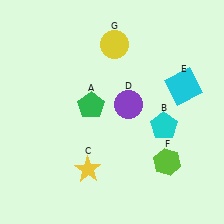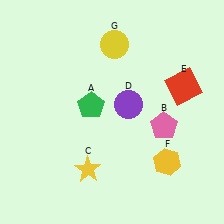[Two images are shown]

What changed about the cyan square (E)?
In Image 1, E is cyan. In Image 2, it changed to red.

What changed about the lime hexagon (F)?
In Image 1, F is lime. In Image 2, it changed to yellow.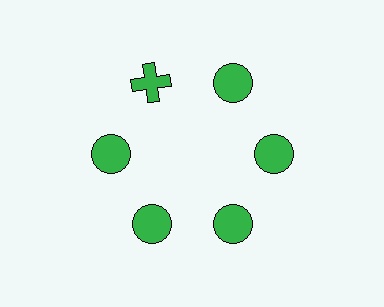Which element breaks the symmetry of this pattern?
The green cross at roughly the 11 o'clock position breaks the symmetry. All other shapes are green circles.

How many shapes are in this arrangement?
There are 6 shapes arranged in a ring pattern.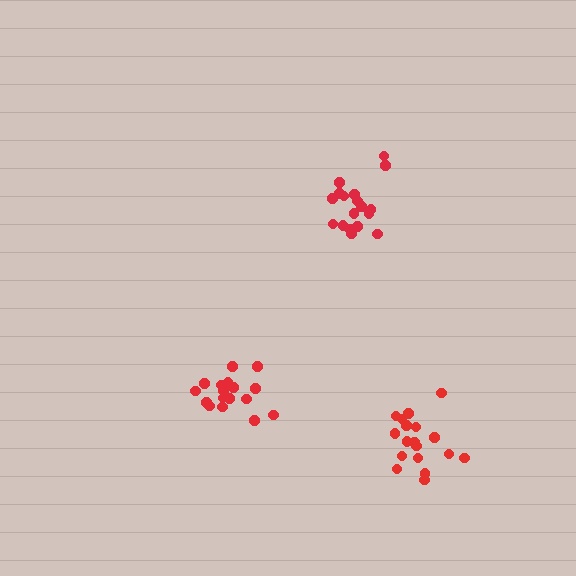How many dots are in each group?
Group 1: 18 dots, Group 2: 17 dots, Group 3: 18 dots (53 total).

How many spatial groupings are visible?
There are 3 spatial groupings.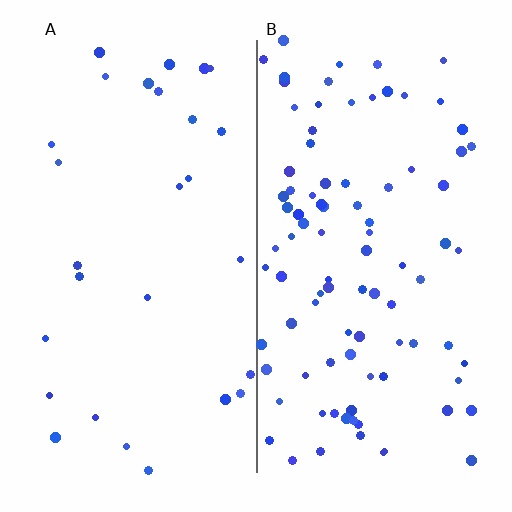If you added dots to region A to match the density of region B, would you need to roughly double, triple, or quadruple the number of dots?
Approximately triple.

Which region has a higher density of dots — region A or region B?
B (the right).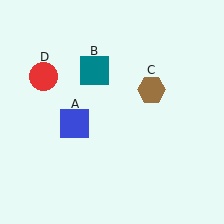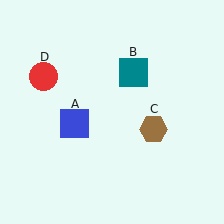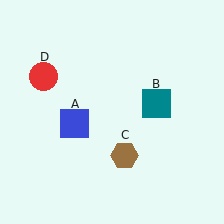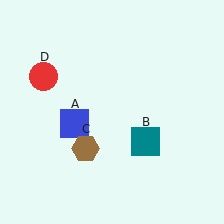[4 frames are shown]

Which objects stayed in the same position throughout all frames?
Blue square (object A) and red circle (object D) remained stationary.